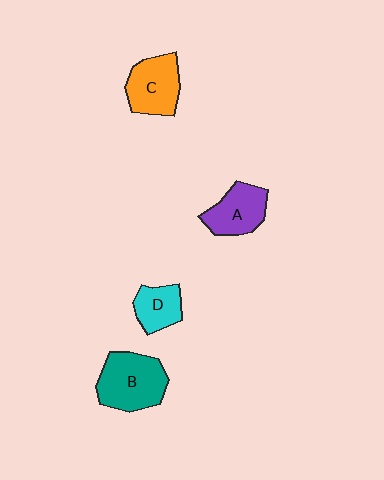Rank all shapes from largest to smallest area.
From largest to smallest: B (teal), C (orange), A (purple), D (cyan).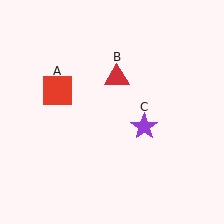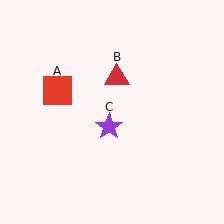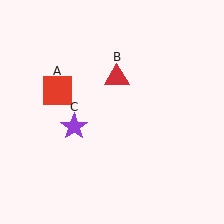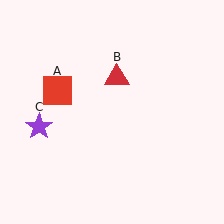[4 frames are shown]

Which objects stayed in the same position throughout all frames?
Red square (object A) and red triangle (object B) remained stationary.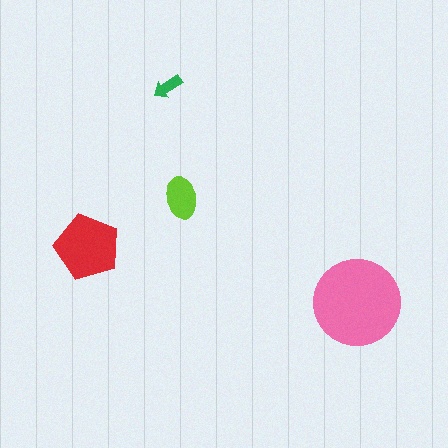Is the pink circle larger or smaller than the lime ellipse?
Larger.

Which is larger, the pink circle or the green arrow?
The pink circle.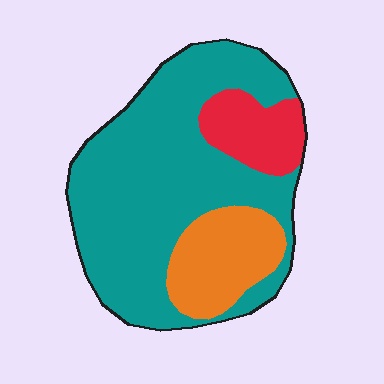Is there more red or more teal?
Teal.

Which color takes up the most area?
Teal, at roughly 70%.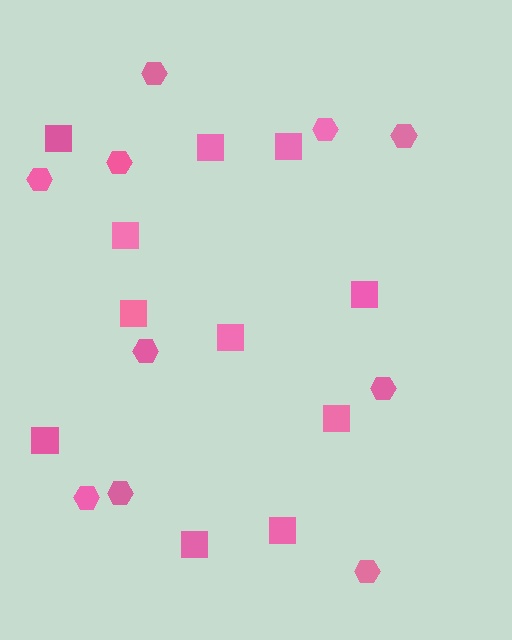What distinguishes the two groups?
There are 2 groups: one group of hexagons (10) and one group of squares (11).